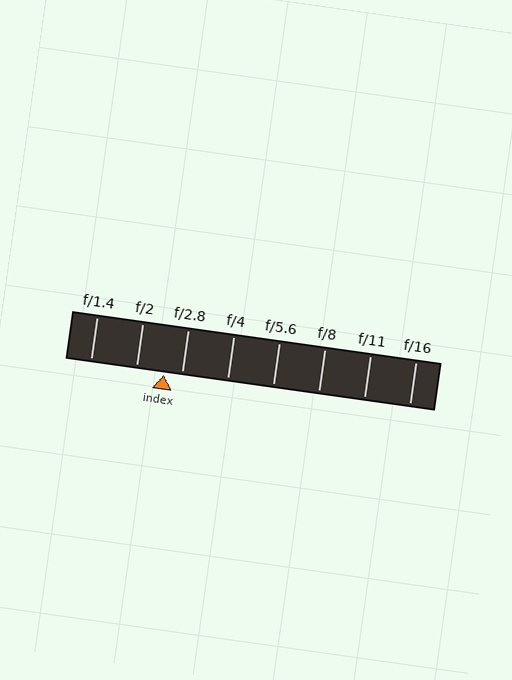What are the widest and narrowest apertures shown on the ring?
The widest aperture shown is f/1.4 and the narrowest is f/16.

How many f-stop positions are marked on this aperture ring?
There are 8 f-stop positions marked.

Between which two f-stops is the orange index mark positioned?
The index mark is between f/2 and f/2.8.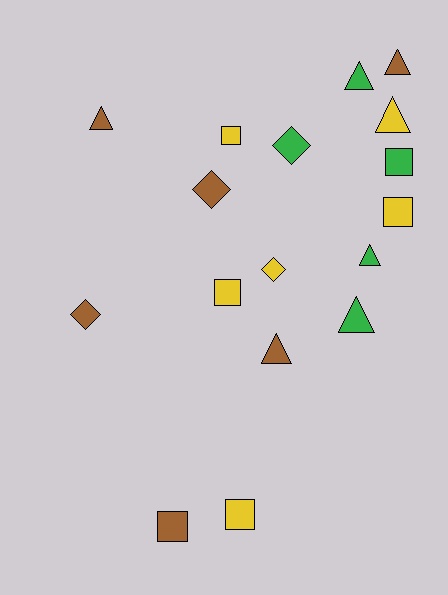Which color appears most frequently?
Yellow, with 6 objects.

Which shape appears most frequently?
Triangle, with 7 objects.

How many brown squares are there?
There is 1 brown square.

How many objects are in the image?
There are 17 objects.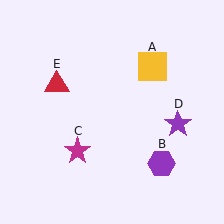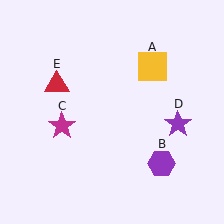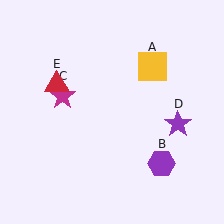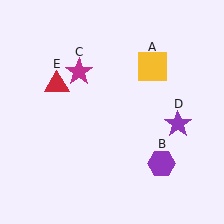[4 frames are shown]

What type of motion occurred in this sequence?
The magenta star (object C) rotated clockwise around the center of the scene.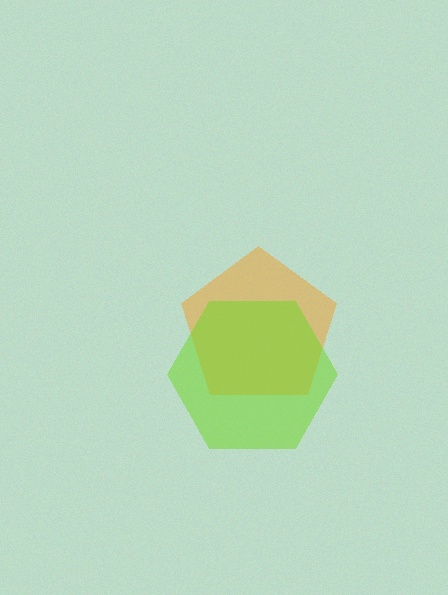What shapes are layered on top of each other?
The layered shapes are: an orange pentagon, a lime hexagon.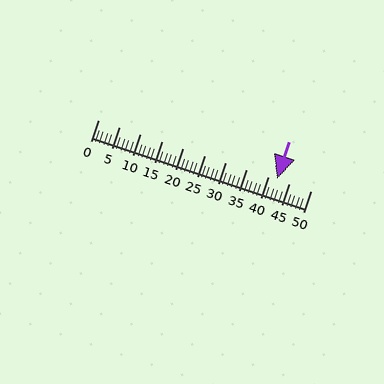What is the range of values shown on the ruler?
The ruler shows values from 0 to 50.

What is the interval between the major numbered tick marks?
The major tick marks are spaced 5 units apart.